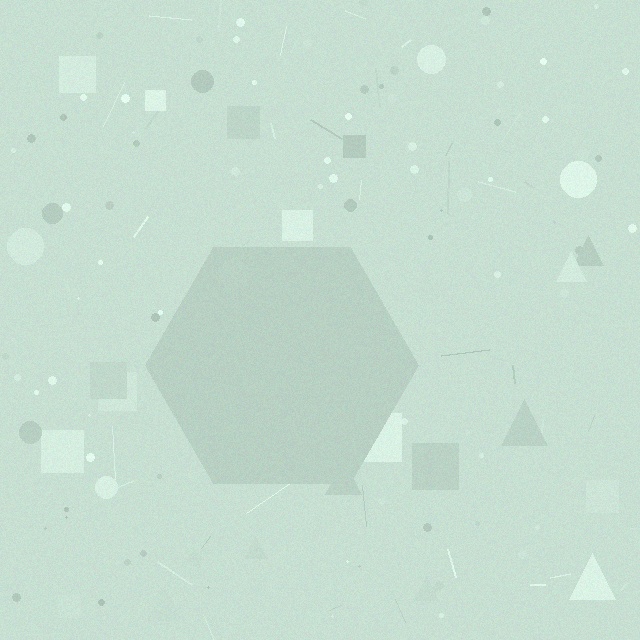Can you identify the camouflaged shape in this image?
The camouflaged shape is a hexagon.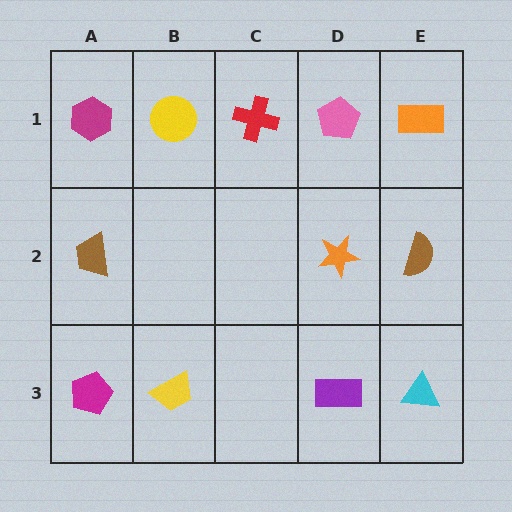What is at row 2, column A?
A brown trapezoid.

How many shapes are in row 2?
3 shapes.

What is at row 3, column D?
A purple rectangle.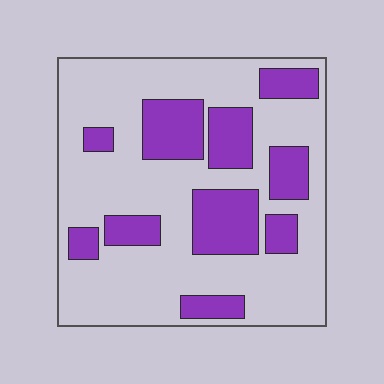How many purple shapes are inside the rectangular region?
10.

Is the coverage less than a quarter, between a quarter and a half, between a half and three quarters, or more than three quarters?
Between a quarter and a half.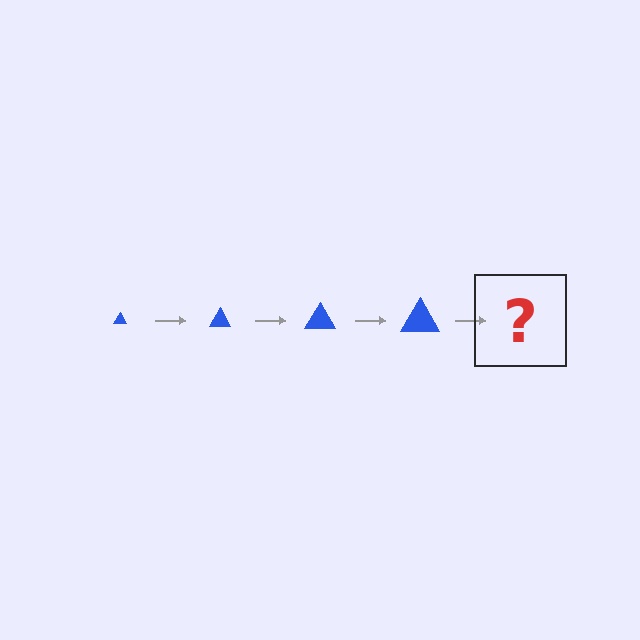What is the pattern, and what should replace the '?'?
The pattern is that the triangle gets progressively larger each step. The '?' should be a blue triangle, larger than the previous one.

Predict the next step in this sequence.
The next step is a blue triangle, larger than the previous one.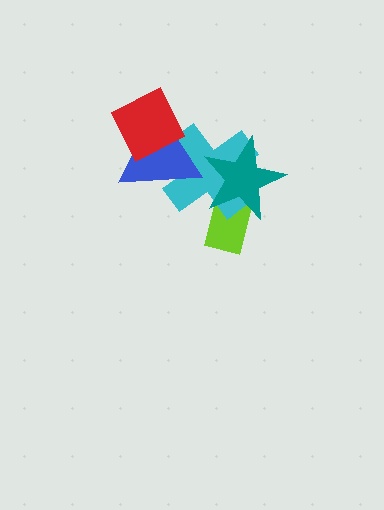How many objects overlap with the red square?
1 object overlaps with the red square.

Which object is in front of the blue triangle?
The red square is in front of the blue triangle.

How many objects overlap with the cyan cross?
3 objects overlap with the cyan cross.